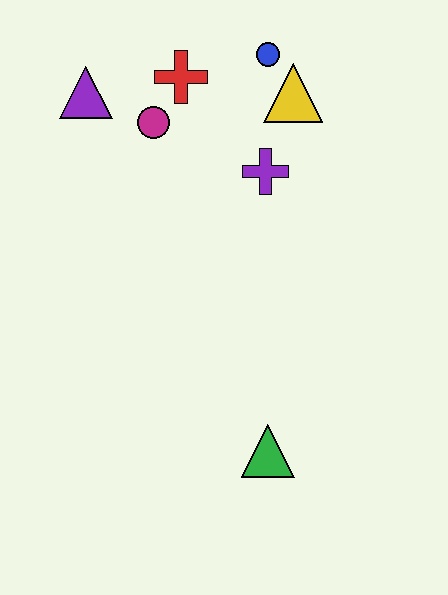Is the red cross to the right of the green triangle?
No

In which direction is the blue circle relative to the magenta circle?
The blue circle is to the right of the magenta circle.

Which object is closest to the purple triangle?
The magenta circle is closest to the purple triangle.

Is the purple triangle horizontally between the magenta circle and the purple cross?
No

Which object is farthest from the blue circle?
The green triangle is farthest from the blue circle.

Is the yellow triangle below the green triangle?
No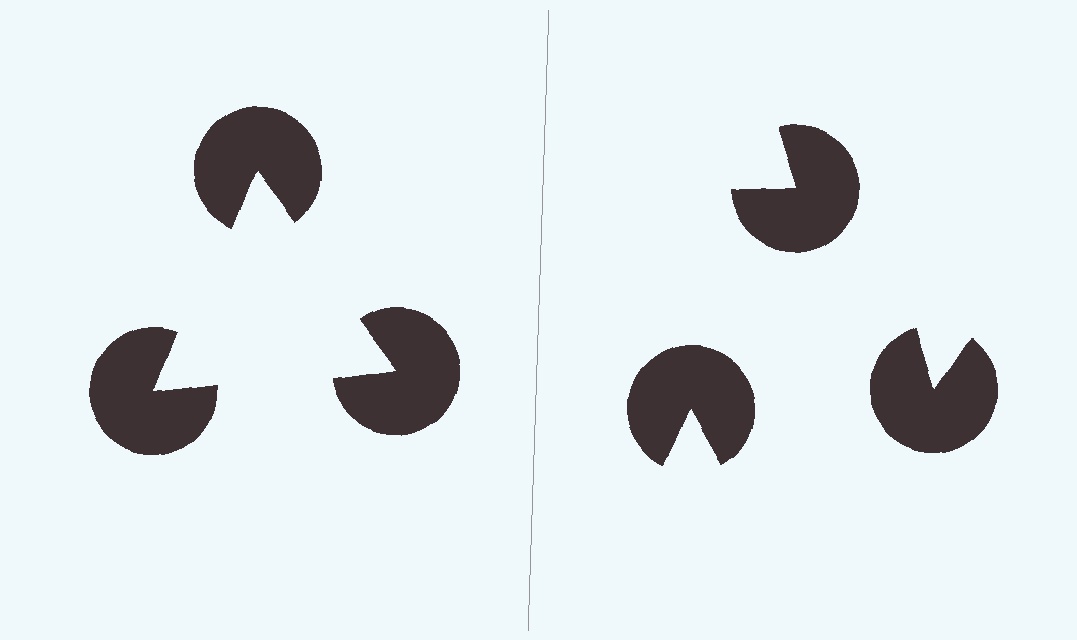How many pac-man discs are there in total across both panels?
6 — 3 on each side.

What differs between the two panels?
The pac-man discs are positioned identically on both sides; only the wedge orientations differ. On the left they align to a triangle; on the right they are misaligned.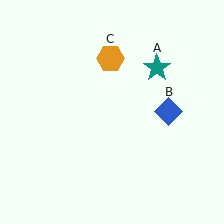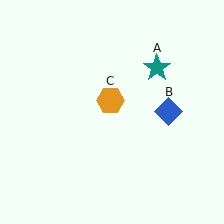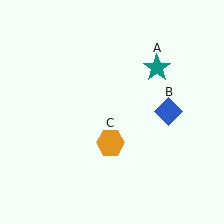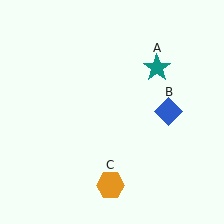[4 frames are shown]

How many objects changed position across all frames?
1 object changed position: orange hexagon (object C).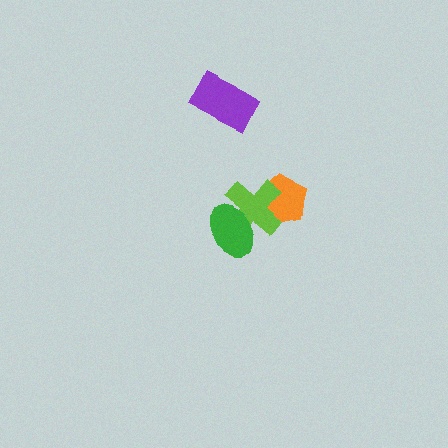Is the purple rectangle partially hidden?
No, no other shape covers it.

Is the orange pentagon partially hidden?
Yes, it is partially covered by another shape.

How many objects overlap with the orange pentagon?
1 object overlaps with the orange pentagon.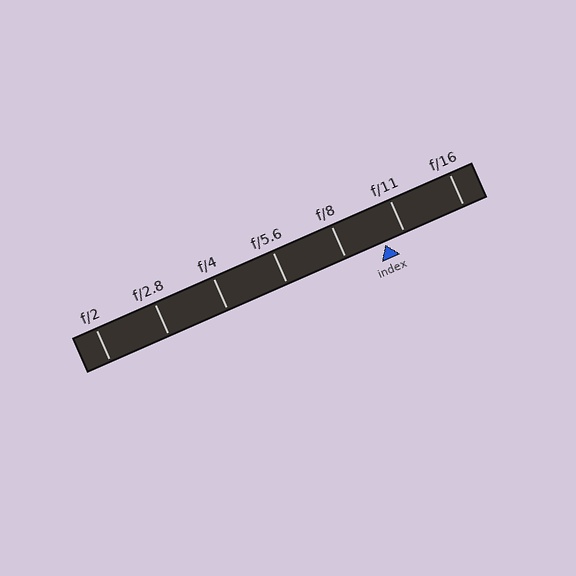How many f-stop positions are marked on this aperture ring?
There are 7 f-stop positions marked.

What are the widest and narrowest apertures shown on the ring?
The widest aperture shown is f/2 and the narrowest is f/16.